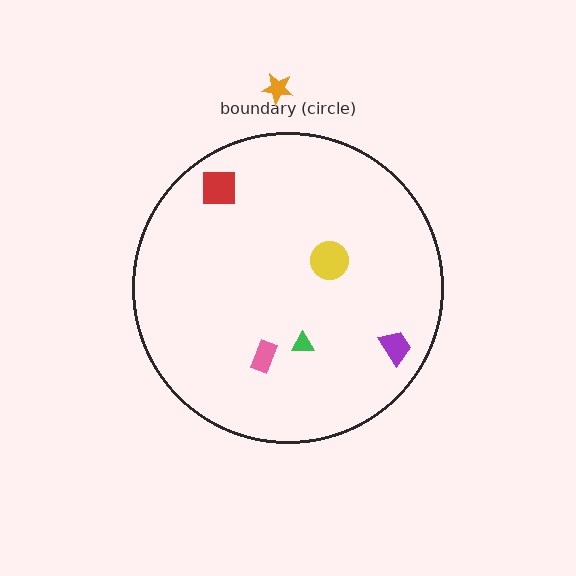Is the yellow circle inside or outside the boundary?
Inside.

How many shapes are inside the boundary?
5 inside, 1 outside.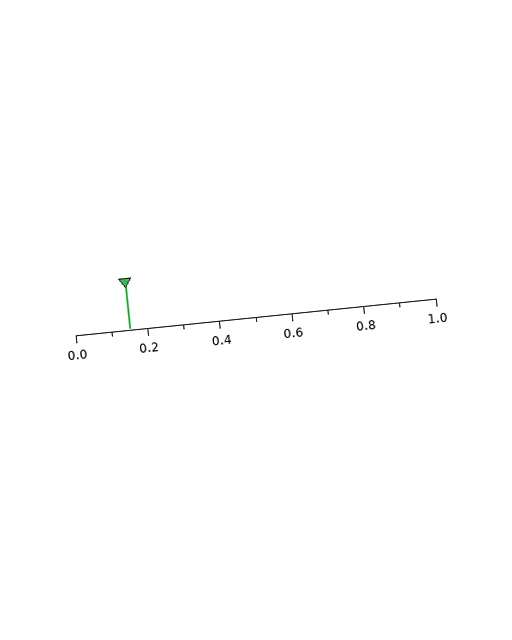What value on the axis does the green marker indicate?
The marker indicates approximately 0.15.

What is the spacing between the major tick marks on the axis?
The major ticks are spaced 0.2 apart.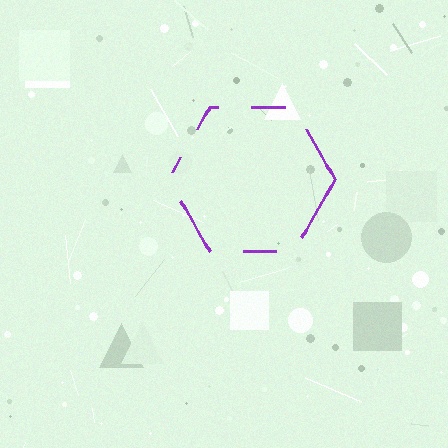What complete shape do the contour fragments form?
The contour fragments form a hexagon.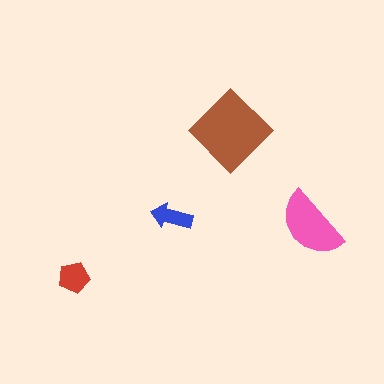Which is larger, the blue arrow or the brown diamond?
The brown diamond.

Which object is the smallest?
The blue arrow.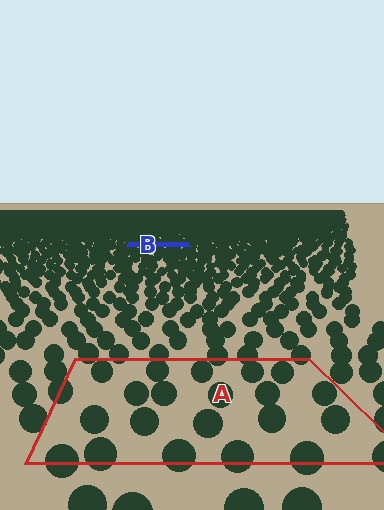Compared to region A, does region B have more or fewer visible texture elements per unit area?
Region B has more texture elements per unit area — they are packed more densely because it is farther away.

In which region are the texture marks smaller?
The texture marks are smaller in region B, because it is farther away.